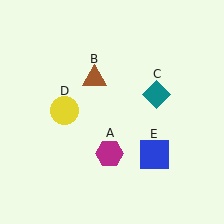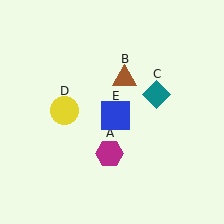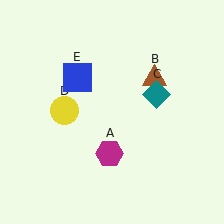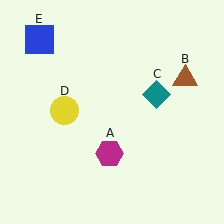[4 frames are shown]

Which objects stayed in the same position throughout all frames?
Magenta hexagon (object A) and teal diamond (object C) and yellow circle (object D) remained stationary.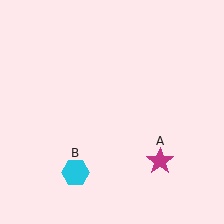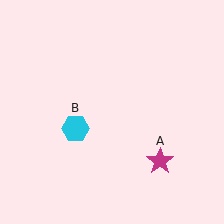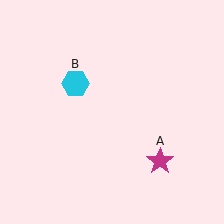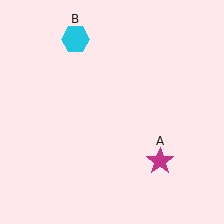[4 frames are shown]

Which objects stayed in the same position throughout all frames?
Magenta star (object A) remained stationary.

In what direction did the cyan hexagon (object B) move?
The cyan hexagon (object B) moved up.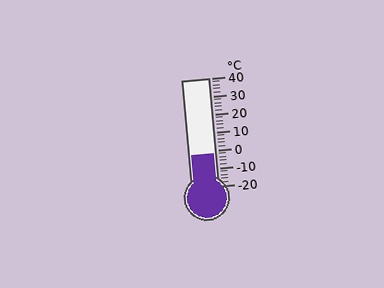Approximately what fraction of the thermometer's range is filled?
The thermometer is filled to approximately 30% of its range.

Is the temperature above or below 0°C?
The temperature is below 0°C.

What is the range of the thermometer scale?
The thermometer scale ranges from -20°C to 40°C.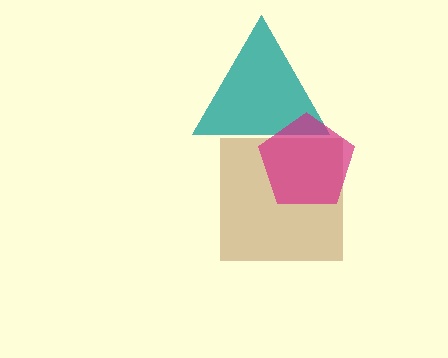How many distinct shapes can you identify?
There are 3 distinct shapes: a brown square, a teal triangle, a magenta pentagon.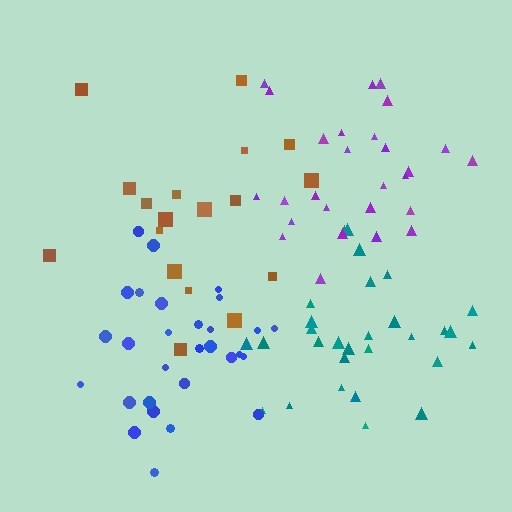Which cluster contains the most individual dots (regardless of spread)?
Teal (30).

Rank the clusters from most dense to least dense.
blue, purple, teal, brown.